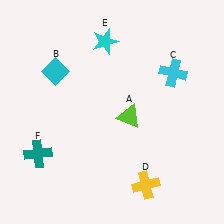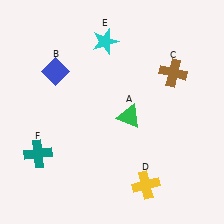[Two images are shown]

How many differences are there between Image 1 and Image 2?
There are 3 differences between the two images.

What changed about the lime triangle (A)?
In Image 1, A is lime. In Image 2, it changed to green.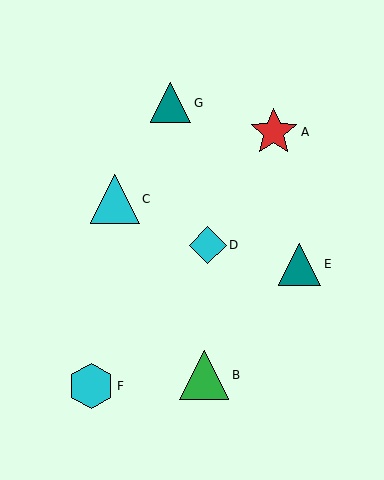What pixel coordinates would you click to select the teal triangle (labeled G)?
Click at (171, 103) to select the teal triangle G.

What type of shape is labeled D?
Shape D is a cyan diamond.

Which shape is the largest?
The cyan triangle (labeled C) is the largest.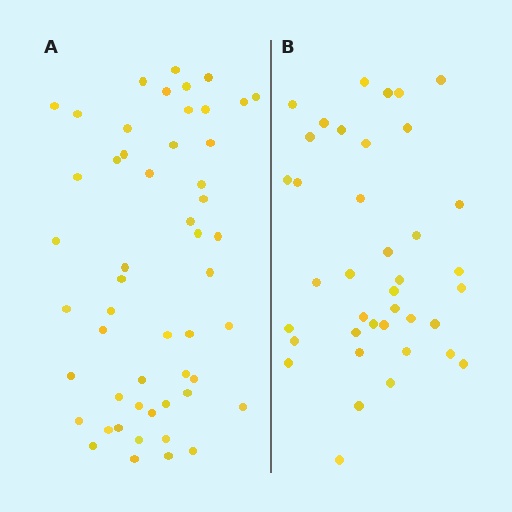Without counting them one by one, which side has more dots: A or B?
Region A (the left region) has more dots.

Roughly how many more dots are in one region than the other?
Region A has approximately 15 more dots than region B.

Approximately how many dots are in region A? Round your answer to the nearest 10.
About 50 dots. (The exact count is 52, which rounds to 50.)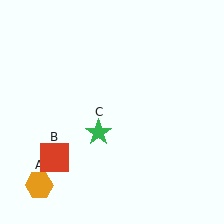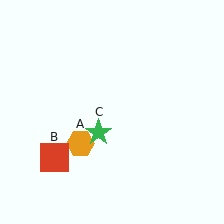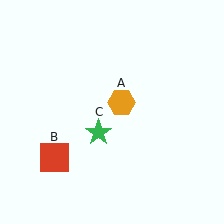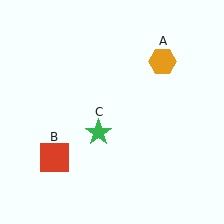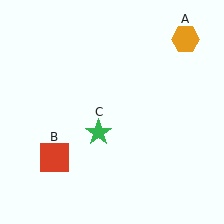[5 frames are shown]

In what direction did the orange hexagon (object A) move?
The orange hexagon (object A) moved up and to the right.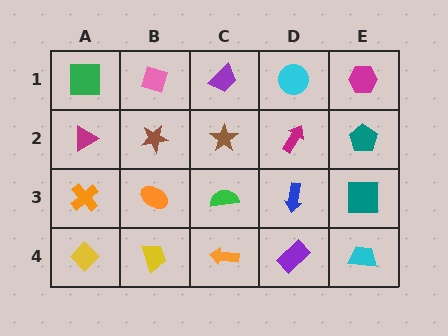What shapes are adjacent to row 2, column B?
A pink diamond (row 1, column B), an orange ellipse (row 3, column B), a magenta triangle (row 2, column A), a brown star (row 2, column C).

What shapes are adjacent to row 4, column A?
An orange cross (row 3, column A), a yellow trapezoid (row 4, column B).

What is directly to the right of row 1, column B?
A purple trapezoid.